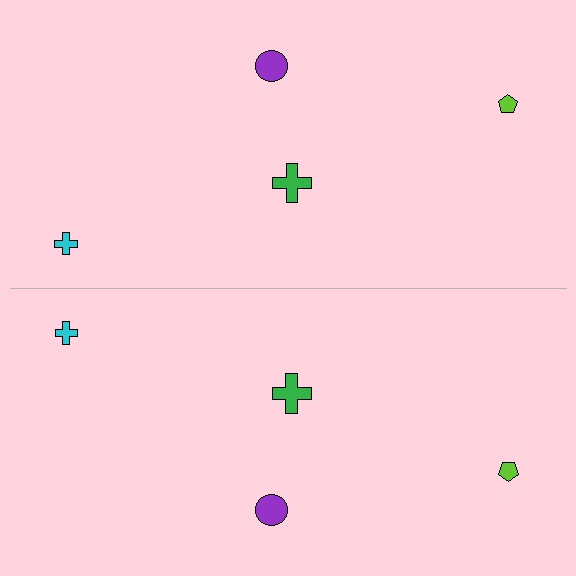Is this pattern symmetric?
Yes, this pattern has bilateral (reflection) symmetry.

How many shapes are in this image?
There are 8 shapes in this image.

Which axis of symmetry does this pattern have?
The pattern has a horizontal axis of symmetry running through the center of the image.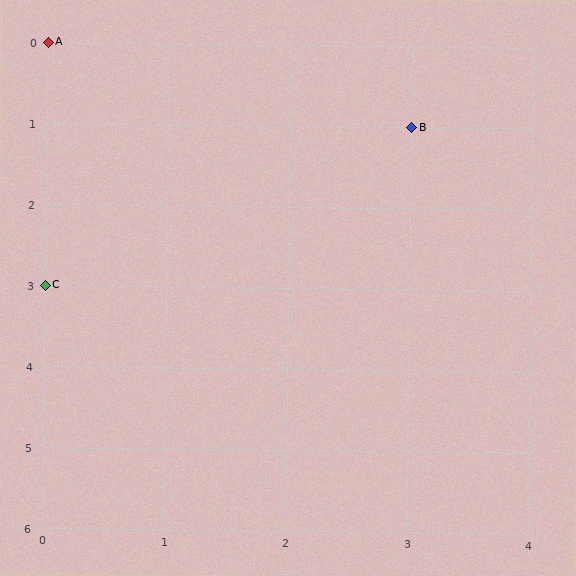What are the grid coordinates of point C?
Point C is at grid coordinates (0, 3).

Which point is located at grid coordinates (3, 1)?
Point B is at (3, 1).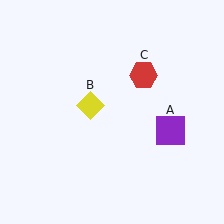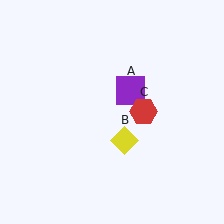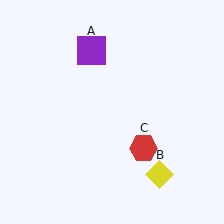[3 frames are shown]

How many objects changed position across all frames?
3 objects changed position: purple square (object A), yellow diamond (object B), red hexagon (object C).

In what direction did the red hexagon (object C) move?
The red hexagon (object C) moved down.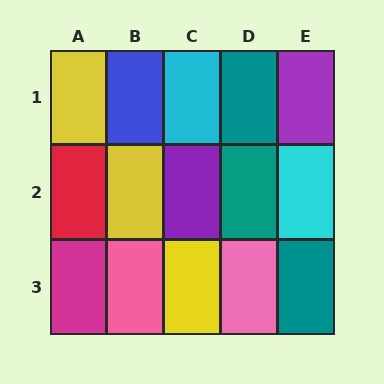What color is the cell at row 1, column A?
Yellow.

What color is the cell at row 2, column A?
Red.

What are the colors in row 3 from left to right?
Magenta, pink, yellow, pink, teal.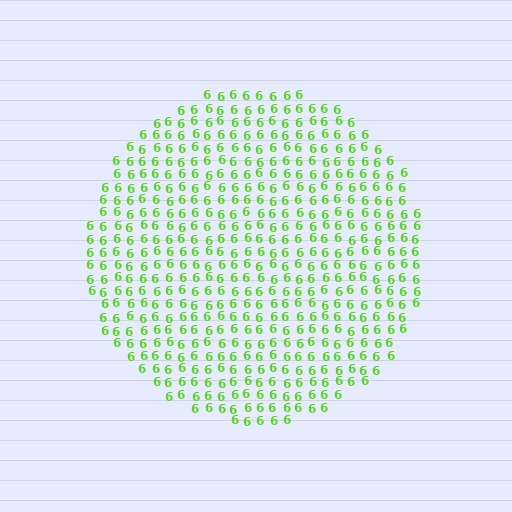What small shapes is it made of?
It is made of small digit 6's.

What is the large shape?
The large shape is a circle.